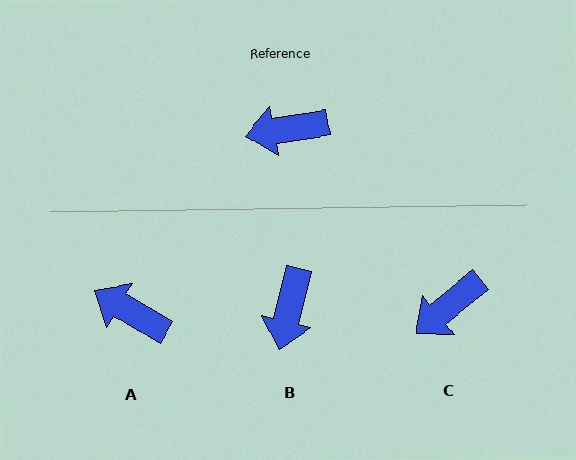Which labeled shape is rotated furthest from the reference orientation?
B, about 68 degrees away.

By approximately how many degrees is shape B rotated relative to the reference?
Approximately 68 degrees counter-clockwise.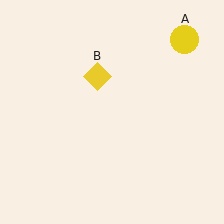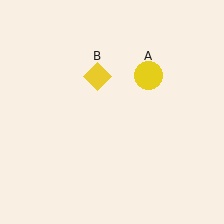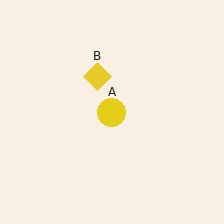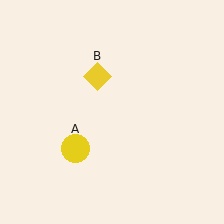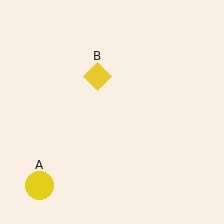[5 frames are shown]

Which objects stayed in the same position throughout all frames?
Yellow diamond (object B) remained stationary.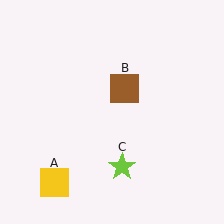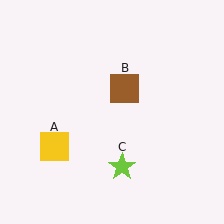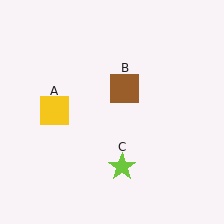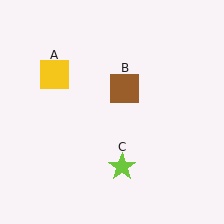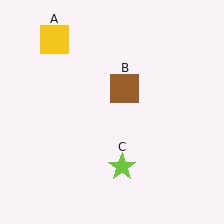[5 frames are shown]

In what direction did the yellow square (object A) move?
The yellow square (object A) moved up.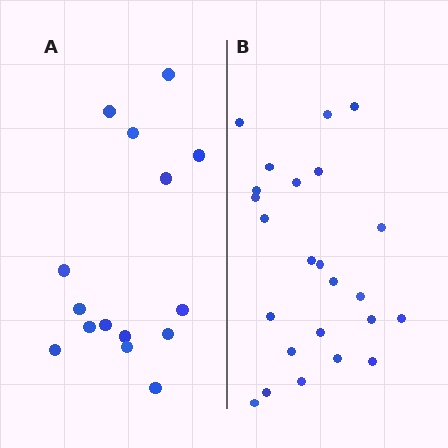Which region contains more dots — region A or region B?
Region B (the right region) has more dots.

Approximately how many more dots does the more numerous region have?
Region B has roughly 8 or so more dots than region A.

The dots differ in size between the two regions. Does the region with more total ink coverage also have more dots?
No. Region A has more total ink coverage because its dots are larger, but region B actually contains more individual dots. Total area can be misleading — the number of items is what matters here.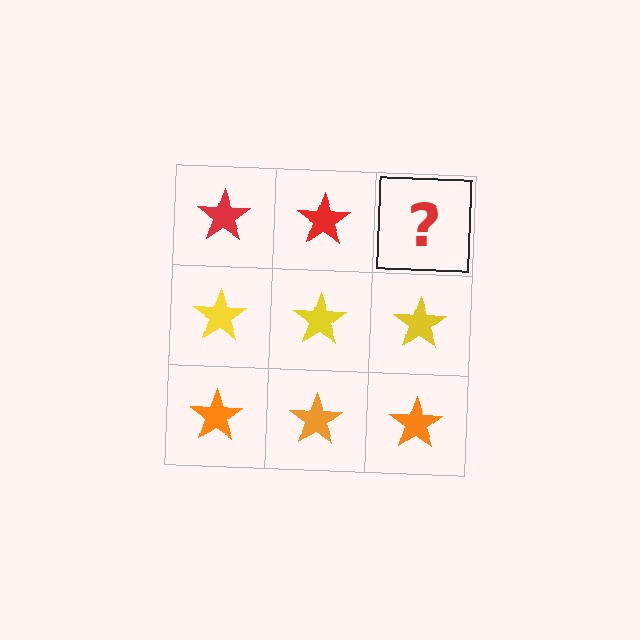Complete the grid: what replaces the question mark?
The question mark should be replaced with a red star.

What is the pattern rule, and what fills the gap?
The rule is that each row has a consistent color. The gap should be filled with a red star.